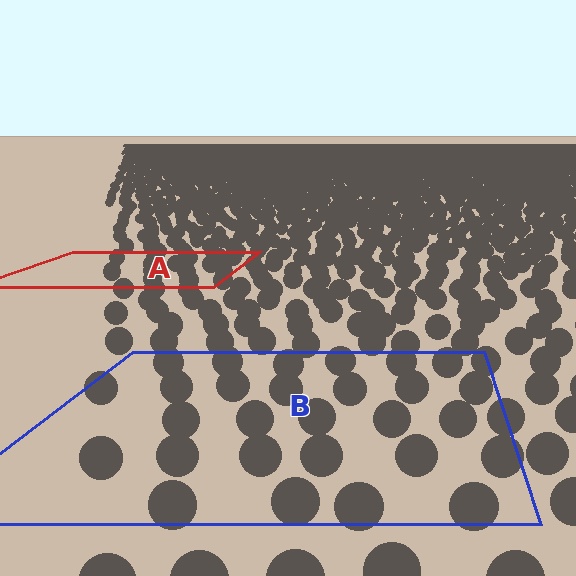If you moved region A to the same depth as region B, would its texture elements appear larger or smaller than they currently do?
They would appear larger. At a closer depth, the same texture elements are projected at a bigger on-screen size.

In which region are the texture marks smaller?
The texture marks are smaller in region A, because it is farther away.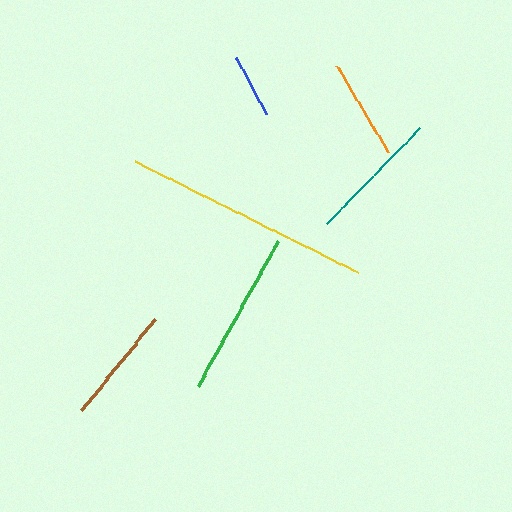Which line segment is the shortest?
The blue line is the shortest at approximately 63 pixels.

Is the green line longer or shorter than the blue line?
The green line is longer than the blue line.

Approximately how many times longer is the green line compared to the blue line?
The green line is approximately 2.6 times the length of the blue line.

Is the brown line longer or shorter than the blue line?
The brown line is longer than the blue line.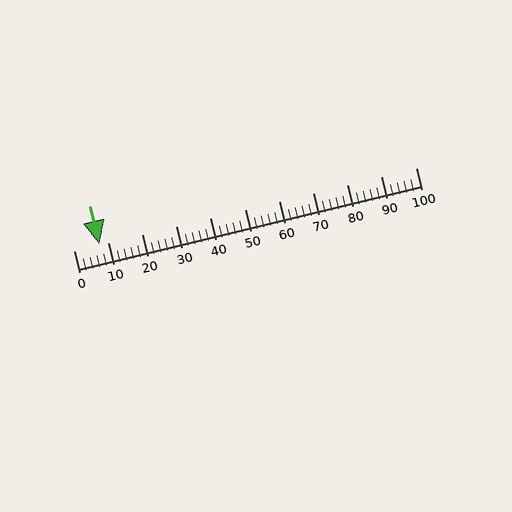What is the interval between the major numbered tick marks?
The major tick marks are spaced 10 units apart.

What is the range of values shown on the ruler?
The ruler shows values from 0 to 100.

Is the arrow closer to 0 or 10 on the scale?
The arrow is closer to 10.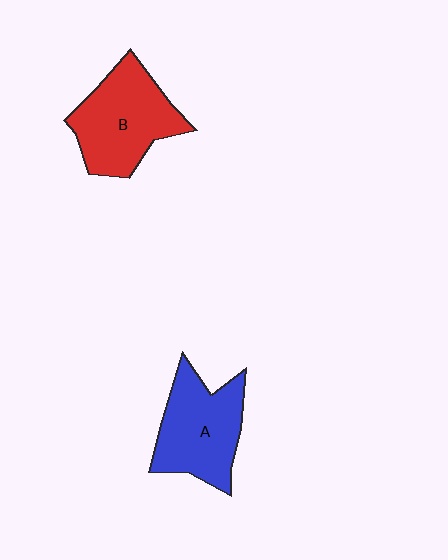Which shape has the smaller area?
Shape A (blue).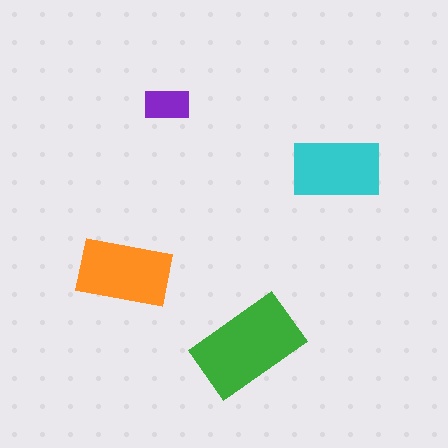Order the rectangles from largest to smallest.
the green one, the orange one, the cyan one, the purple one.